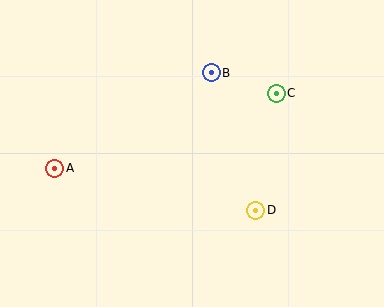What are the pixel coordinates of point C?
Point C is at (276, 93).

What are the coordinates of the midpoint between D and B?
The midpoint between D and B is at (233, 142).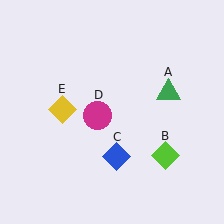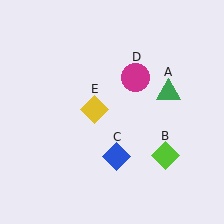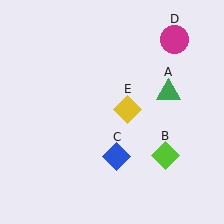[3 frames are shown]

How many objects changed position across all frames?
2 objects changed position: magenta circle (object D), yellow diamond (object E).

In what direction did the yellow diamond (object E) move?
The yellow diamond (object E) moved right.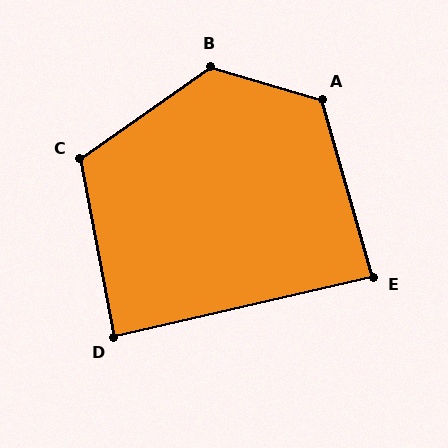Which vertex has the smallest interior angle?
E, at approximately 87 degrees.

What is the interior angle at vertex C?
Approximately 115 degrees (obtuse).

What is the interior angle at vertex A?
Approximately 123 degrees (obtuse).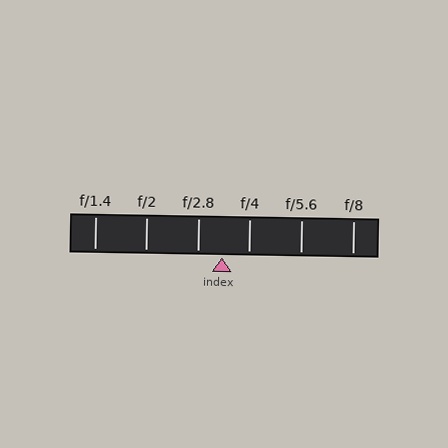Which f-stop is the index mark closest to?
The index mark is closest to f/2.8.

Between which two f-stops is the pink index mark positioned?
The index mark is between f/2.8 and f/4.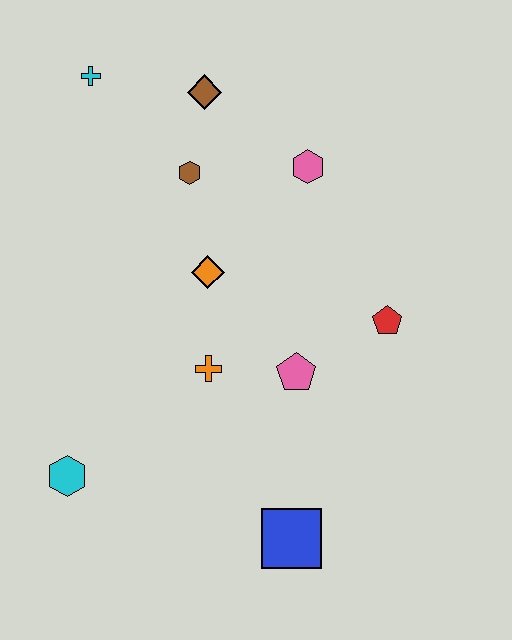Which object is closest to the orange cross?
The pink pentagon is closest to the orange cross.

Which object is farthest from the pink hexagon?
The cyan hexagon is farthest from the pink hexagon.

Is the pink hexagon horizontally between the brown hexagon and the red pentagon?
Yes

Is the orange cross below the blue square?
No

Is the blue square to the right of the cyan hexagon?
Yes